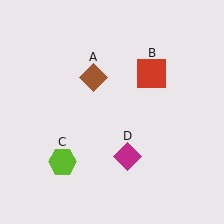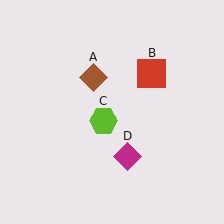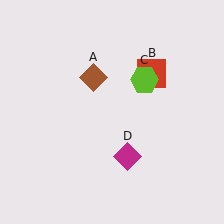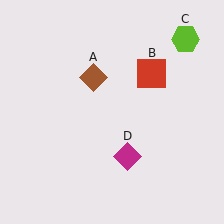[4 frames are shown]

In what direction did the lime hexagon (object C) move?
The lime hexagon (object C) moved up and to the right.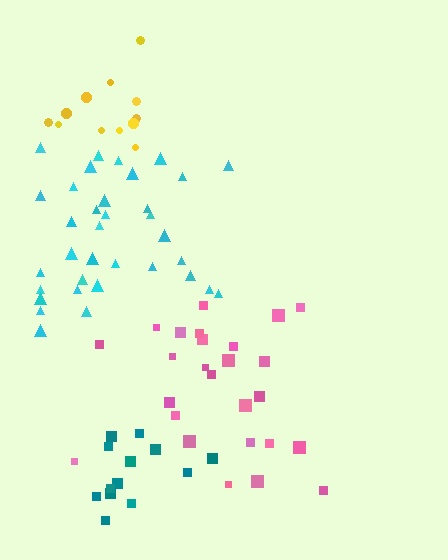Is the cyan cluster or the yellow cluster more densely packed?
Yellow.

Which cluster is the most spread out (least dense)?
Pink.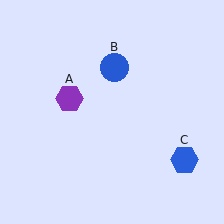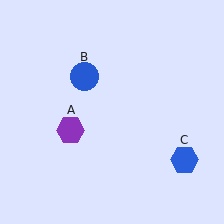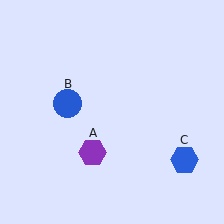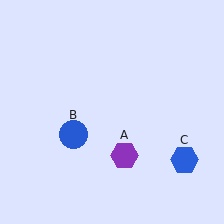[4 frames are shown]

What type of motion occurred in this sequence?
The purple hexagon (object A), blue circle (object B) rotated counterclockwise around the center of the scene.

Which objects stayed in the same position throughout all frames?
Blue hexagon (object C) remained stationary.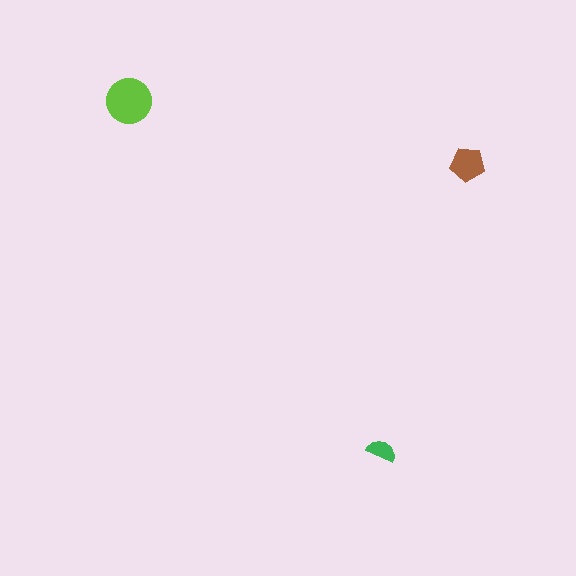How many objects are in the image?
There are 3 objects in the image.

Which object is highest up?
The lime circle is topmost.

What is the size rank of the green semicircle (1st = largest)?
3rd.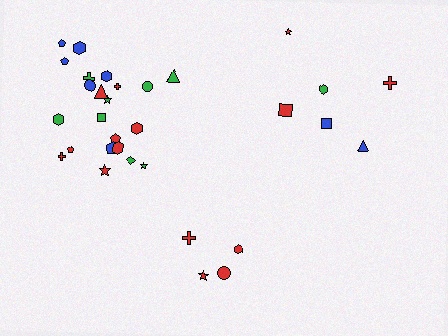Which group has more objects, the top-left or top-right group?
The top-left group.